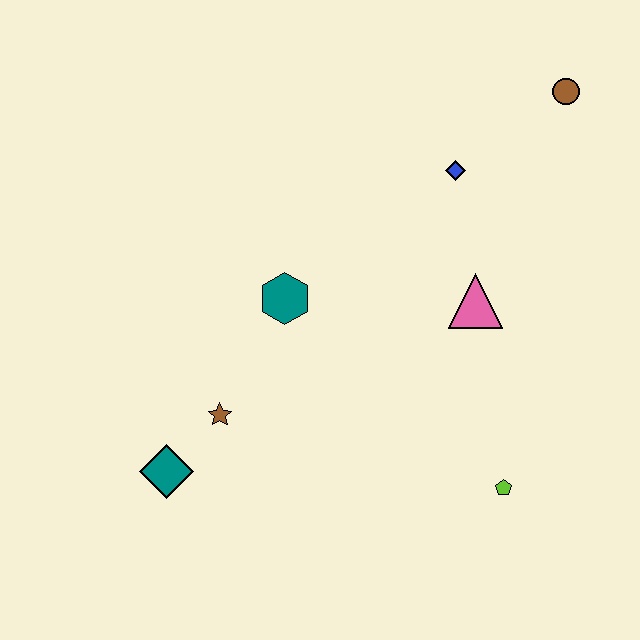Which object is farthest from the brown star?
The brown circle is farthest from the brown star.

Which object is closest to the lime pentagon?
The pink triangle is closest to the lime pentagon.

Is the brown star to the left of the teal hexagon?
Yes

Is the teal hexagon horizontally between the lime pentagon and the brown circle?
No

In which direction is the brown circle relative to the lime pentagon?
The brown circle is above the lime pentagon.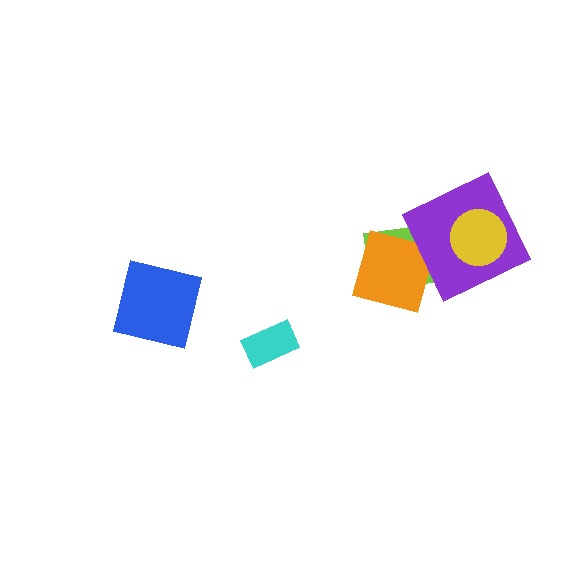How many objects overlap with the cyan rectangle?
0 objects overlap with the cyan rectangle.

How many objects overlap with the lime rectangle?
3 objects overlap with the lime rectangle.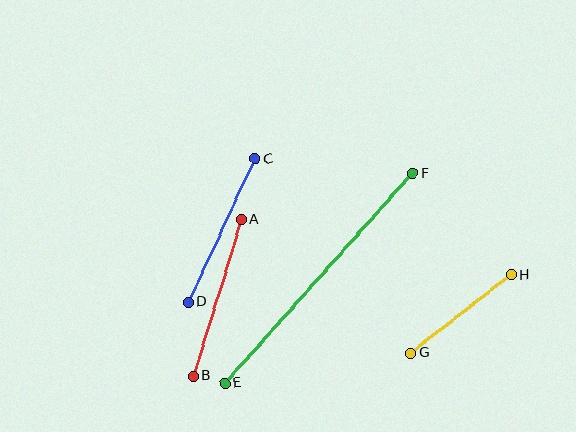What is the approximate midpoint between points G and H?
The midpoint is at approximately (461, 314) pixels.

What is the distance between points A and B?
The distance is approximately 163 pixels.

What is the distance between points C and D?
The distance is approximately 158 pixels.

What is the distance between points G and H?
The distance is approximately 127 pixels.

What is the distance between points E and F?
The distance is approximately 282 pixels.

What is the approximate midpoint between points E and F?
The midpoint is at approximately (319, 278) pixels.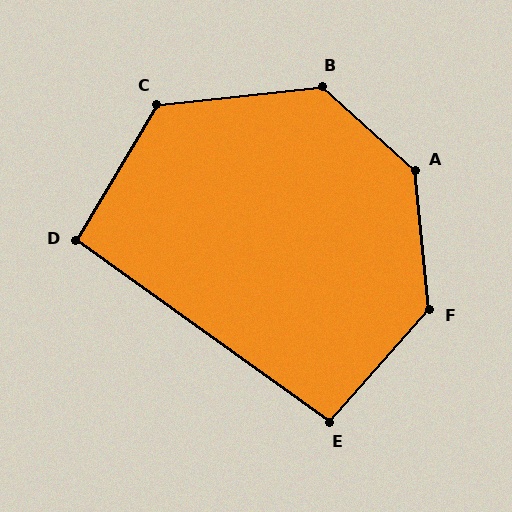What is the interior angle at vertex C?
Approximately 127 degrees (obtuse).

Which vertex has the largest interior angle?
A, at approximately 137 degrees.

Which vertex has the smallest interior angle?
D, at approximately 95 degrees.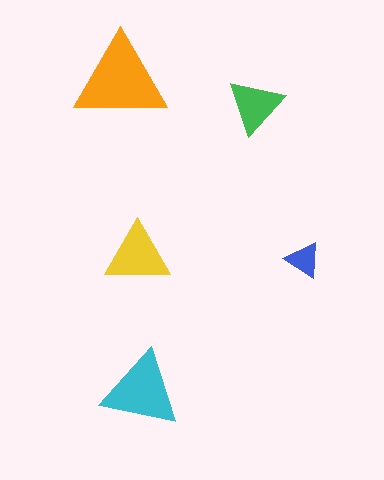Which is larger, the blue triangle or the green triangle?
The green one.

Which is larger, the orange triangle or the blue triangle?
The orange one.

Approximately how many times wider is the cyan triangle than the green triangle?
About 1.5 times wider.